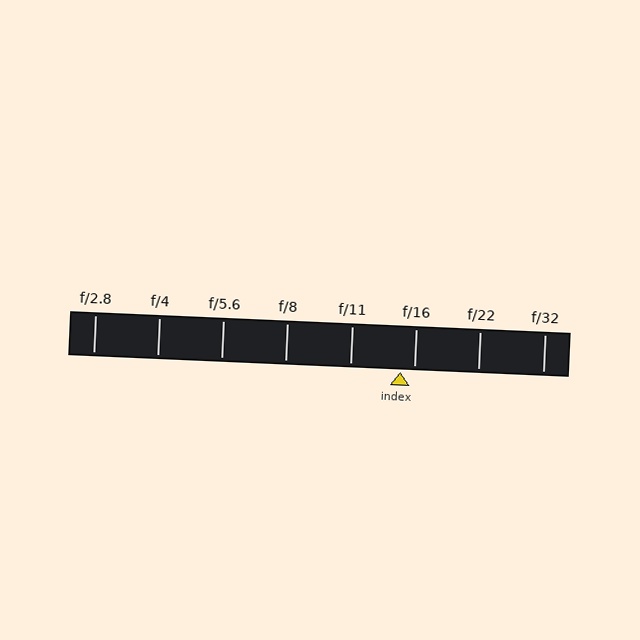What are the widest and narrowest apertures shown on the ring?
The widest aperture shown is f/2.8 and the narrowest is f/32.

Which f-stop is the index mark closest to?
The index mark is closest to f/16.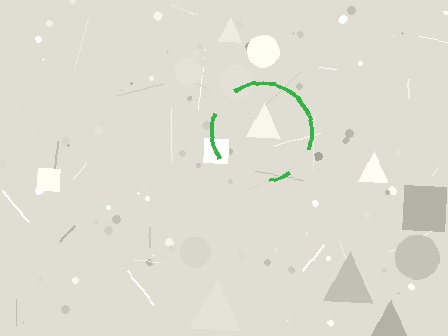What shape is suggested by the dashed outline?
The dashed outline suggests a circle.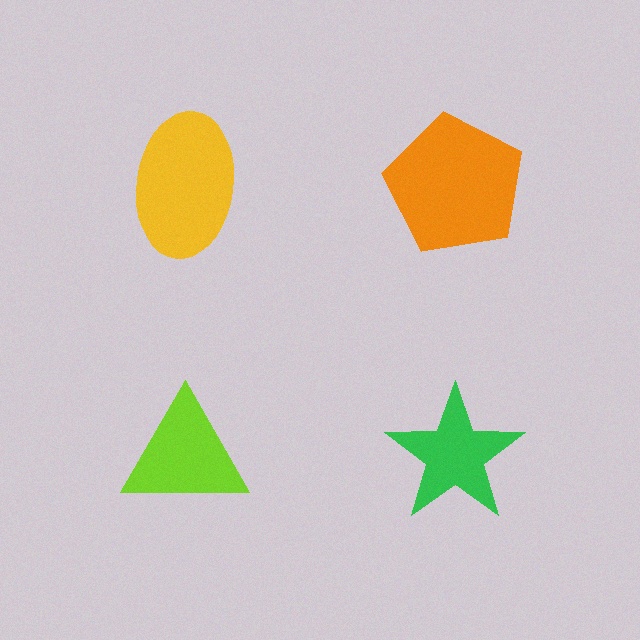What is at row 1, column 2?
An orange pentagon.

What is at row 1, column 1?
A yellow ellipse.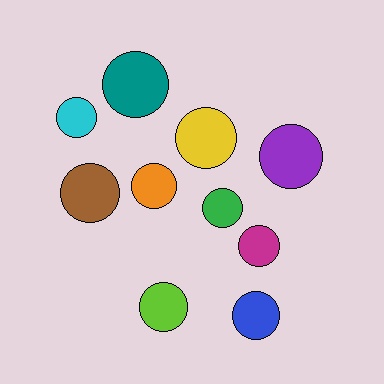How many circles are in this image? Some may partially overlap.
There are 10 circles.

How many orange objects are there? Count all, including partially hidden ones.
There is 1 orange object.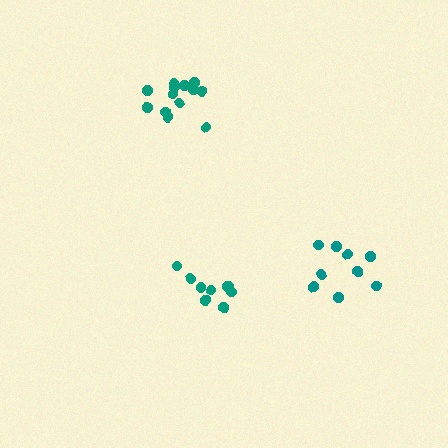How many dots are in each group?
Group 1: 9 dots, Group 2: 9 dots, Group 3: 13 dots (31 total).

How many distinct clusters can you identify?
There are 3 distinct clusters.